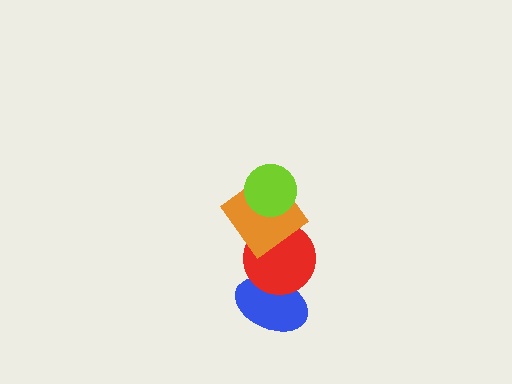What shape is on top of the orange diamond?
The lime circle is on top of the orange diamond.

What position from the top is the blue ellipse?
The blue ellipse is 4th from the top.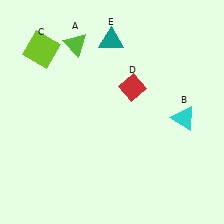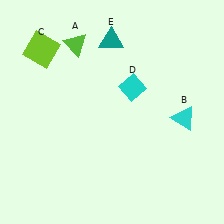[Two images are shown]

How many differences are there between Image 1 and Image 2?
There is 1 difference between the two images.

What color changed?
The diamond (D) changed from red in Image 1 to cyan in Image 2.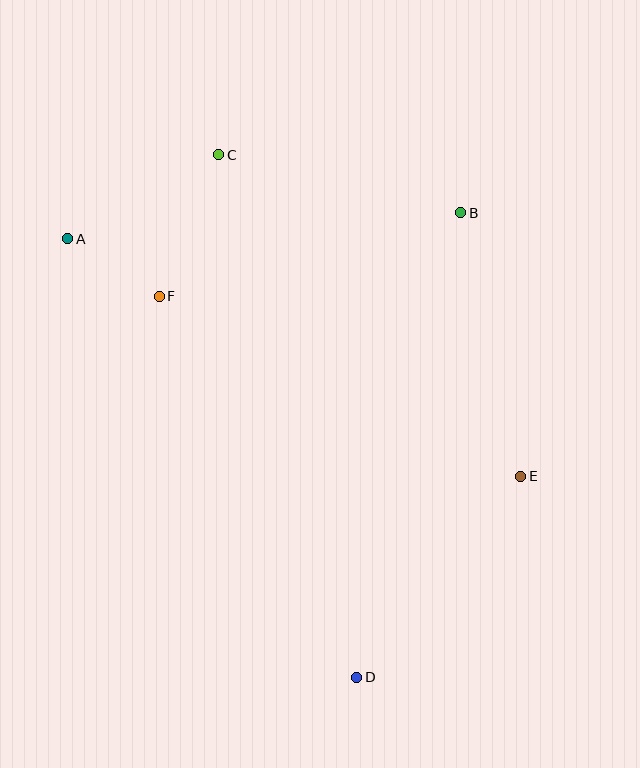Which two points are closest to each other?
Points A and F are closest to each other.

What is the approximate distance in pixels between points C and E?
The distance between C and E is approximately 441 pixels.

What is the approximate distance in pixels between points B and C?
The distance between B and C is approximately 249 pixels.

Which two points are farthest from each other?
Points C and D are farthest from each other.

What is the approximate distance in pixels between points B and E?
The distance between B and E is approximately 270 pixels.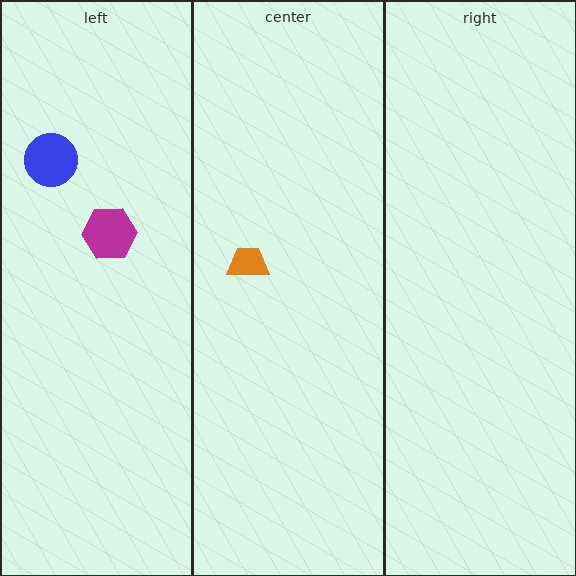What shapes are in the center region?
The orange trapezoid.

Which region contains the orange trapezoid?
The center region.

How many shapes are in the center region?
1.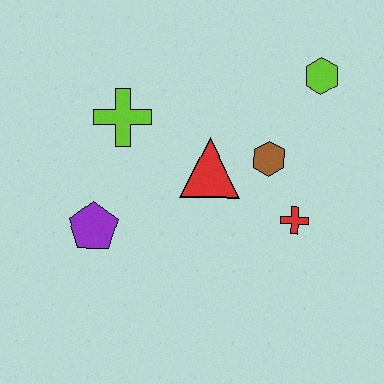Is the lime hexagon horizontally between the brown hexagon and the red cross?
No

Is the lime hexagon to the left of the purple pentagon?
No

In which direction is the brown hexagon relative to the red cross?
The brown hexagon is above the red cross.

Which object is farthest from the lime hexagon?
The purple pentagon is farthest from the lime hexagon.